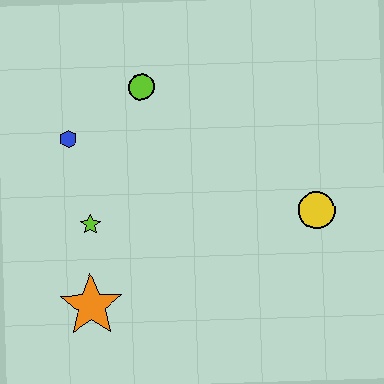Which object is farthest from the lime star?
The yellow circle is farthest from the lime star.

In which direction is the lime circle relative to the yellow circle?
The lime circle is to the left of the yellow circle.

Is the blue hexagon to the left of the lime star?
Yes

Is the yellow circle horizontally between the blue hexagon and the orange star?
No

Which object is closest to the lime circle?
The blue hexagon is closest to the lime circle.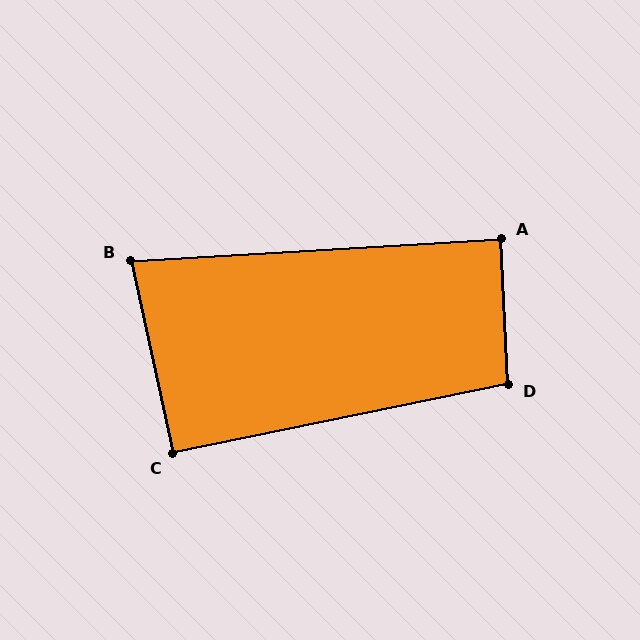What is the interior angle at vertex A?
Approximately 89 degrees (approximately right).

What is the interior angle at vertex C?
Approximately 91 degrees (approximately right).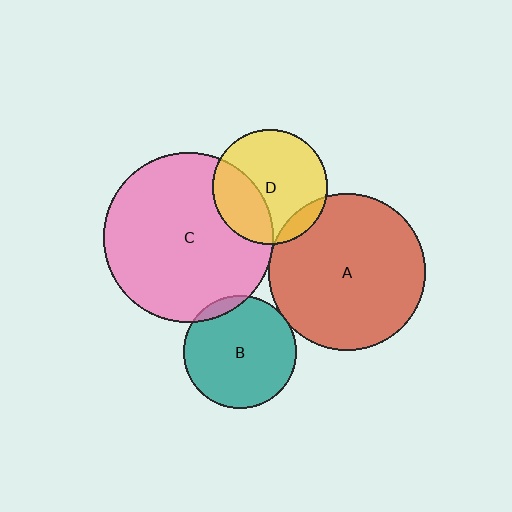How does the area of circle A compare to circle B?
Approximately 1.9 times.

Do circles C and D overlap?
Yes.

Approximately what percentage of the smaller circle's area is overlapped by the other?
Approximately 30%.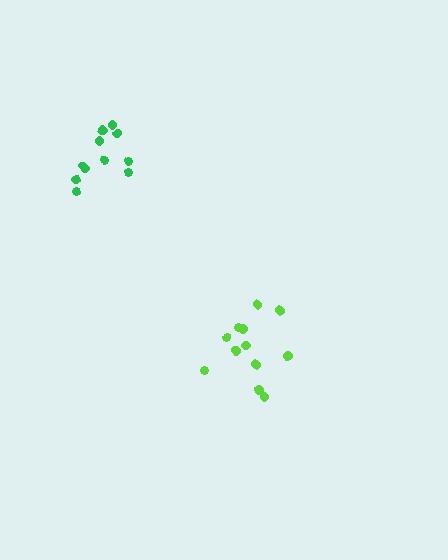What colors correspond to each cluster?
The clusters are colored: lime, green.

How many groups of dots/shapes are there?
There are 2 groups.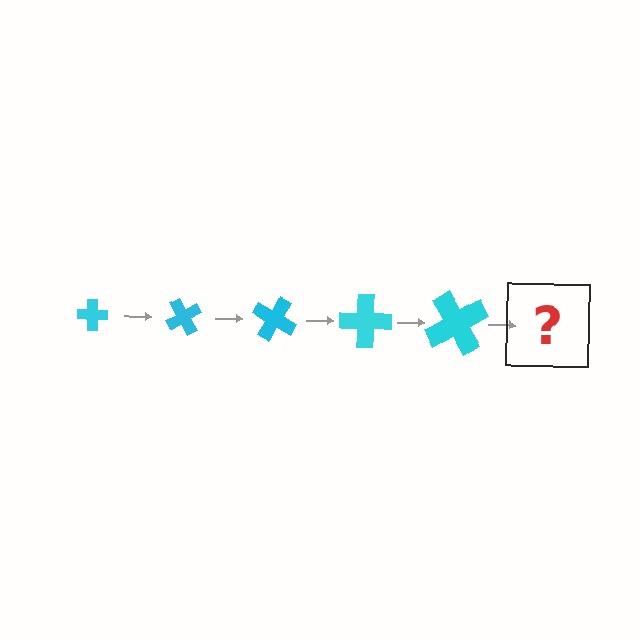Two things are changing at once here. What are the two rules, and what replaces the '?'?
The two rules are that the cross grows larger each step and it rotates 60 degrees each step. The '?' should be a cross, larger than the previous one and rotated 300 degrees from the start.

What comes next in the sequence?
The next element should be a cross, larger than the previous one and rotated 300 degrees from the start.